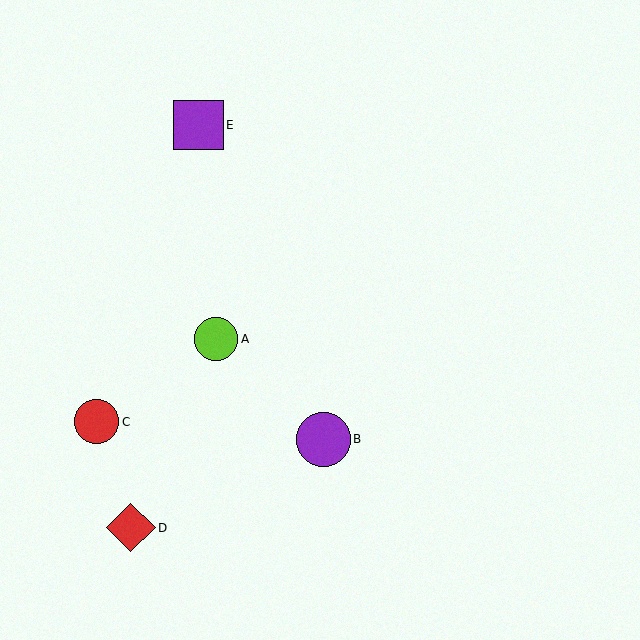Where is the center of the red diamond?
The center of the red diamond is at (131, 528).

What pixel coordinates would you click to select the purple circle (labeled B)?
Click at (323, 439) to select the purple circle B.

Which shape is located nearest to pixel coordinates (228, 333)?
The lime circle (labeled A) at (216, 339) is nearest to that location.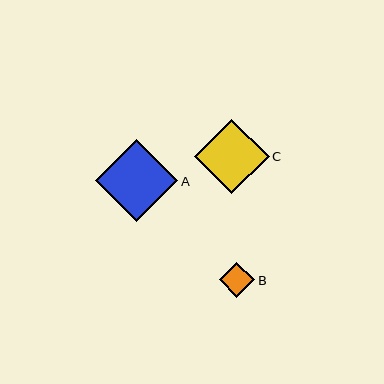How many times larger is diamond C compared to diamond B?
Diamond C is approximately 2.1 times the size of diamond B.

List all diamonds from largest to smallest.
From largest to smallest: A, C, B.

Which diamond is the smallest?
Diamond B is the smallest with a size of approximately 35 pixels.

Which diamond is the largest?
Diamond A is the largest with a size of approximately 82 pixels.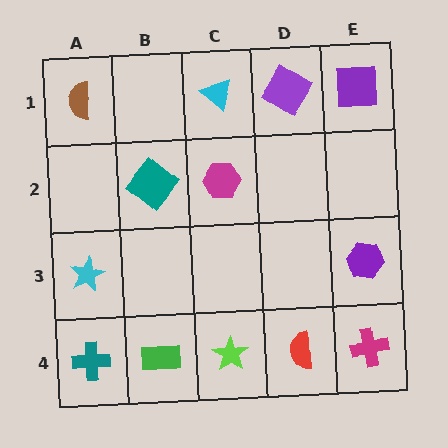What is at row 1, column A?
A brown semicircle.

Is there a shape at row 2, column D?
No, that cell is empty.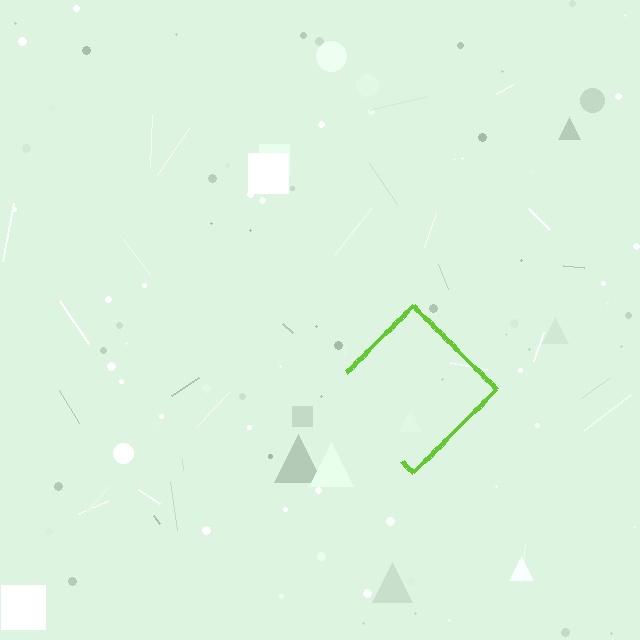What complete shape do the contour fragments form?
The contour fragments form a diamond.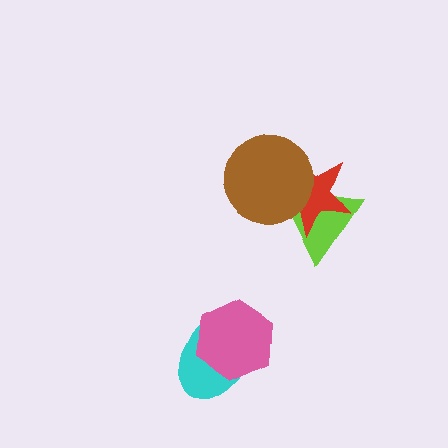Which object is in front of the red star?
The brown circle is in front of the red star.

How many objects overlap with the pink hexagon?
1 object overlaps with the pink hexagon.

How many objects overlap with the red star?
2 objects overlap with the red star.